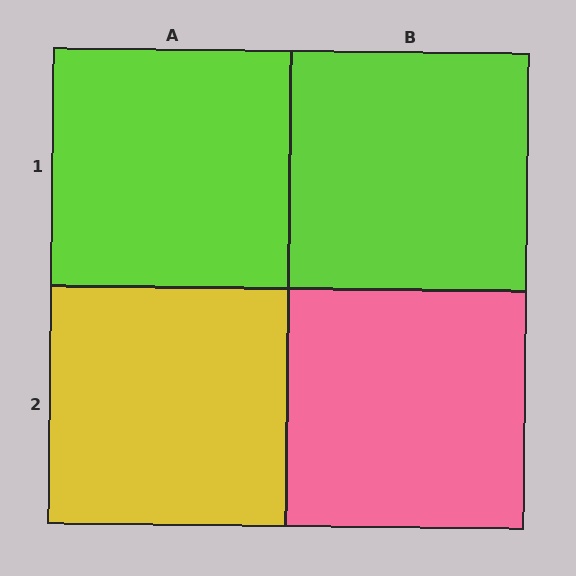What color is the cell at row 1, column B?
Lime.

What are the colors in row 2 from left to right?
Yellow, pink.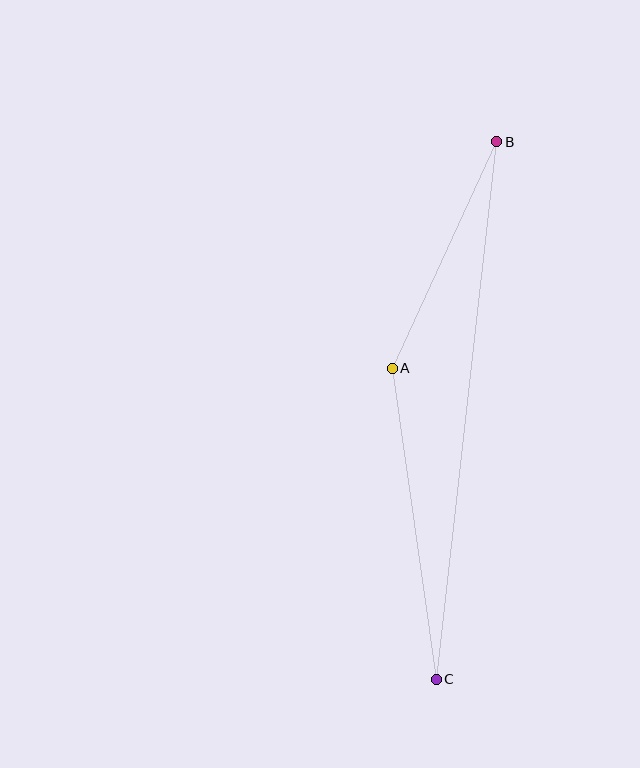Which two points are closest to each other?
Points A and B are closest to each other.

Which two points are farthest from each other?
Points B and C are farthest from each other.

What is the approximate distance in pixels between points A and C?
The distance between A and C is approximately 314 pixels.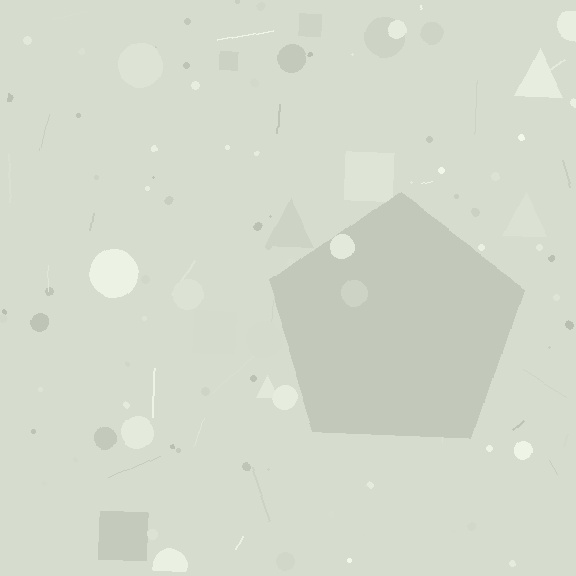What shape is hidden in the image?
A pentagon is hidden in the image.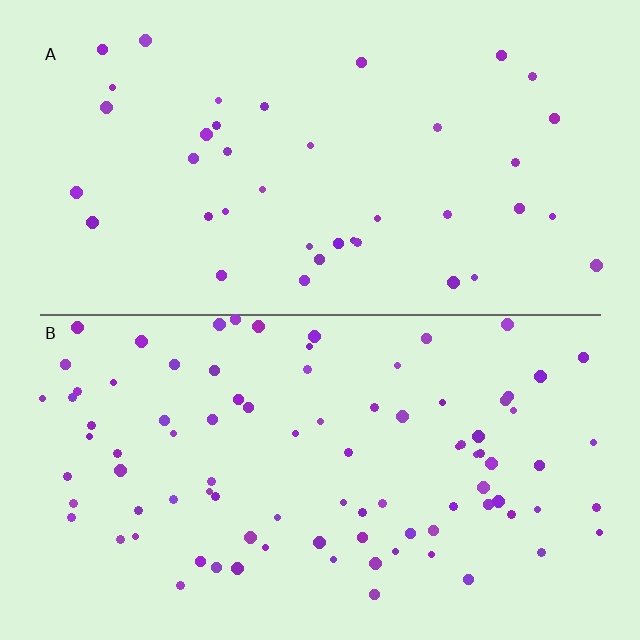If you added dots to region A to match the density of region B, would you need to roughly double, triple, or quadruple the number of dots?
Approximately double.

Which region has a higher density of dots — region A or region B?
B (the bottom).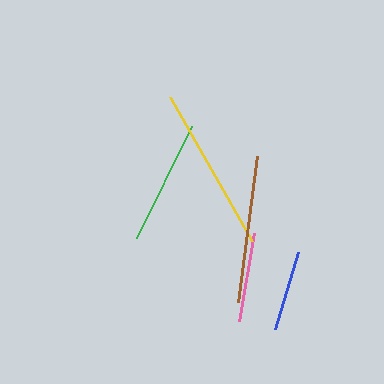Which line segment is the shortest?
The blue line is the shortest at approximately 80 pixels.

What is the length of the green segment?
The green segment is approximately 125 pixels long.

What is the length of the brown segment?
The brown segment is approximately 148 pixels long.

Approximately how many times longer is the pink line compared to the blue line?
The pink line is approximately 1.1 times the length of the blue line.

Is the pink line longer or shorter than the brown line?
The brown line is longer than the pink line.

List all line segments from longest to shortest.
From longest to shortest: yellow, brown, green, pink, blue.